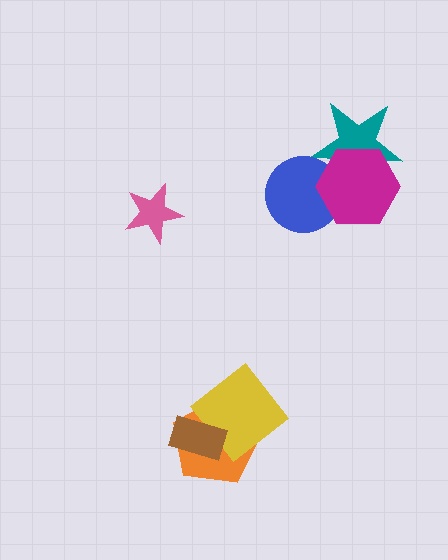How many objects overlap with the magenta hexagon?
2 objects overlap with the magenta hexagon.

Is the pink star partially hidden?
No, no other shape covers it.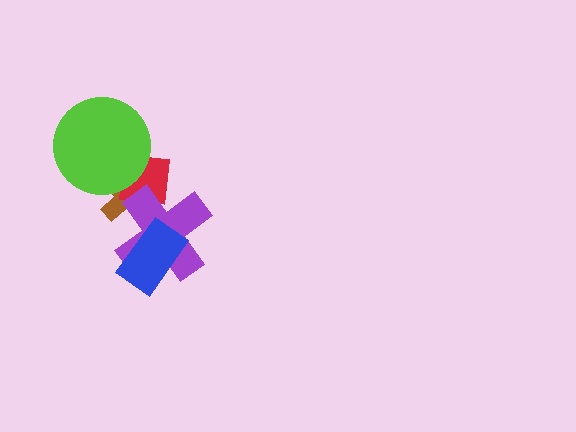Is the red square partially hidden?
Yes, it is partially covered by another shape.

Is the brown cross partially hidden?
Yes, it is partially covered by another shape.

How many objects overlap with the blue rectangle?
1 object overlaps with the blue rectangle.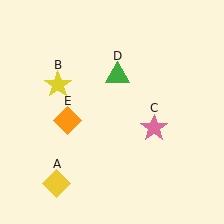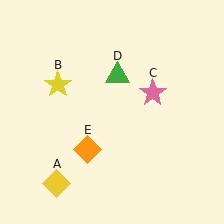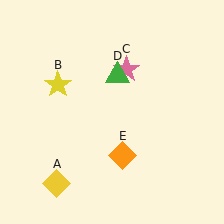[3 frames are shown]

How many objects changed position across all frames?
2 objects changed position: pink star (object C), orange diamond (object E).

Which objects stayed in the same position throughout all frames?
Yellow diamond (object A) and yellow star (object B) and green triangle (object D) remained stationary.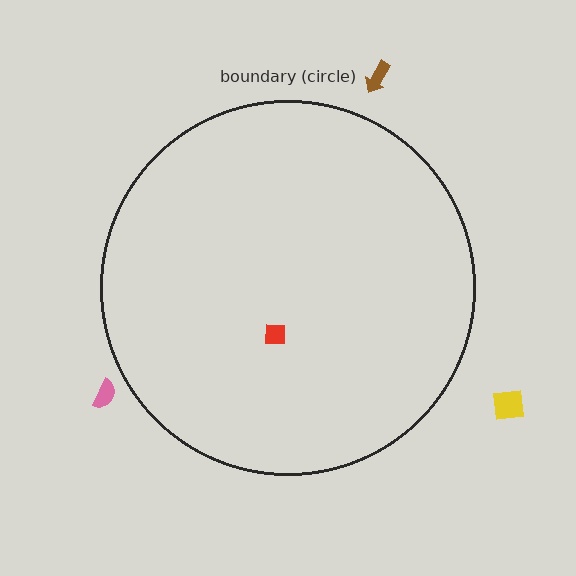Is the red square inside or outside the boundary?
Inside.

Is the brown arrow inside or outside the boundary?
Outside.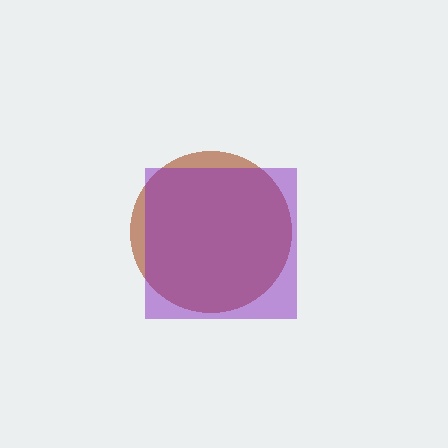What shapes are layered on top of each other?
The layered shapes are: a brown circle, a purple square.